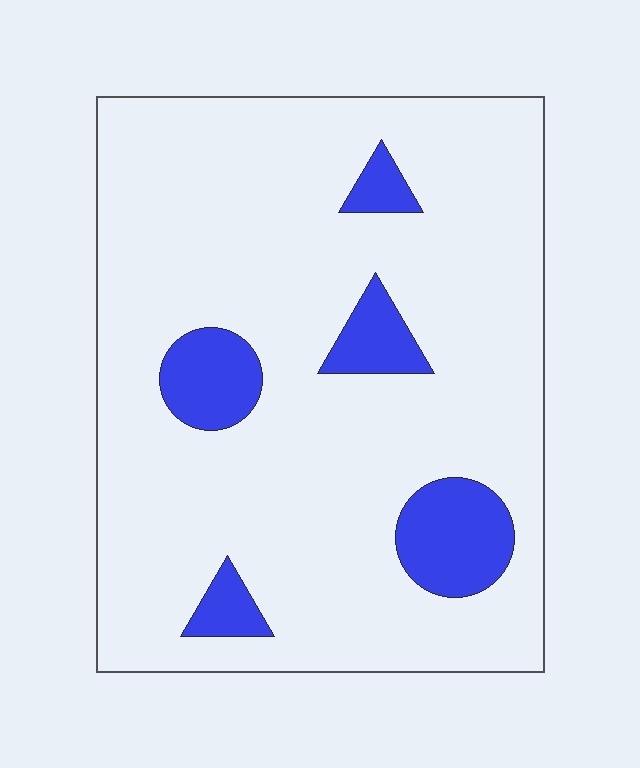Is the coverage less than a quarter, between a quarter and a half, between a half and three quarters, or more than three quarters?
Less than a quarter.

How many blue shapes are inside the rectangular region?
5.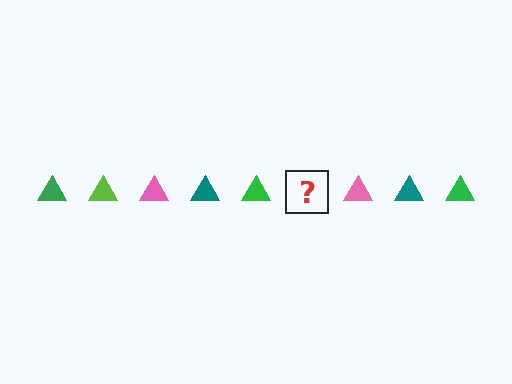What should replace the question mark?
The question mark should be replaced with a lime triangle.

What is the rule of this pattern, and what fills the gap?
The rule is that the pattern cycles through green, lime, pink, teal triangles. The gap should be filled with a lime triangle.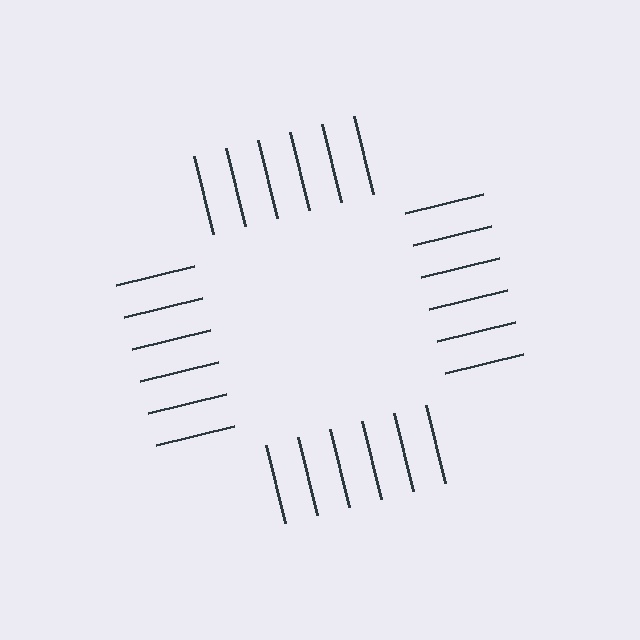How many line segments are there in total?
24 — 6 along each of the 4 edges.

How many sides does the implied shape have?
4 sides — the line-ends trace a square.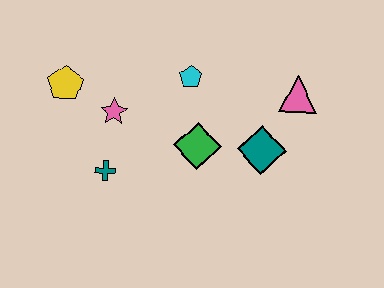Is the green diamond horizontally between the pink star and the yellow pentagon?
No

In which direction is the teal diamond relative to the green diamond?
The teal diamond is to the right of the green diamond.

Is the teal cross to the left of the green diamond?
Yes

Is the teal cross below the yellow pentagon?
Yes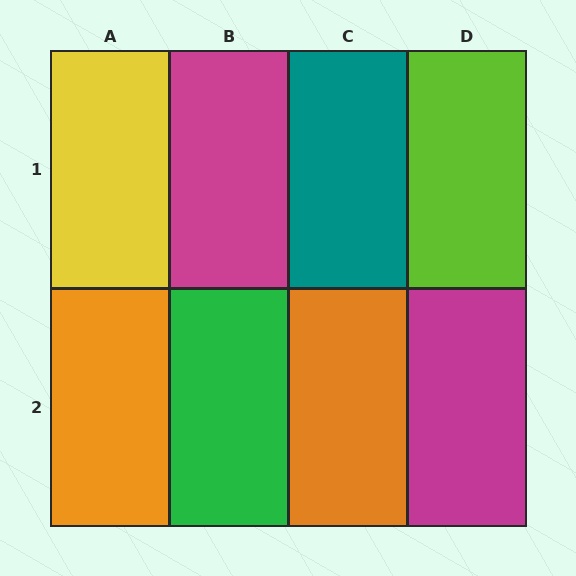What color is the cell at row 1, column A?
Yellow.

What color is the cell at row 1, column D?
Lime.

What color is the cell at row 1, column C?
Teal.